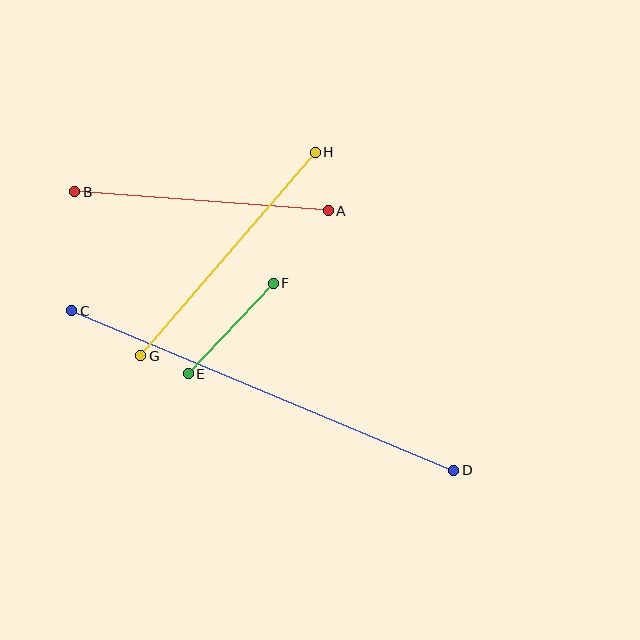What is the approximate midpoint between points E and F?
The midpoint is at approximately (231, 328) pixels.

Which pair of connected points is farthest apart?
Points C and D are farthest apart.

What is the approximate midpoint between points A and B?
The midpoint is at approximately (201, 201) pixels.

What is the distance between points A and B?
The distance is approximately 254 pixels.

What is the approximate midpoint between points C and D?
The midpoint is at approximately (263, 391) pixels.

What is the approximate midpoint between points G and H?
The midpoint is at approximately (228, 254) pixels.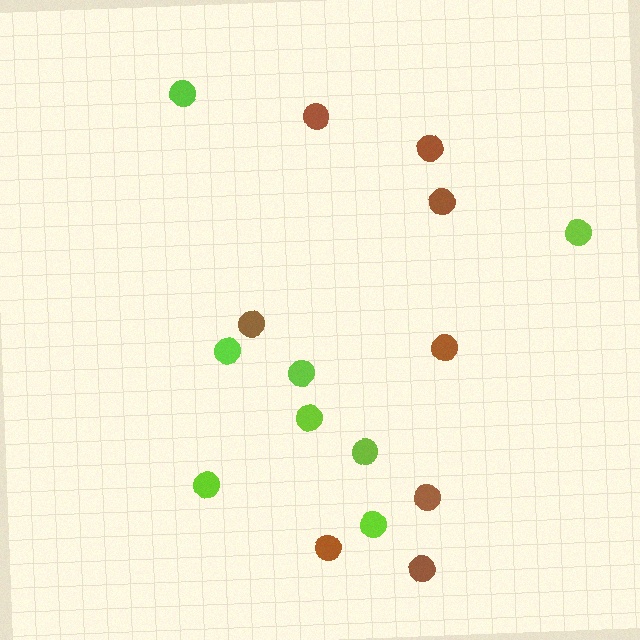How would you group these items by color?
There are 2 groups: one group of lime circles (8) and one group of brown circles (8).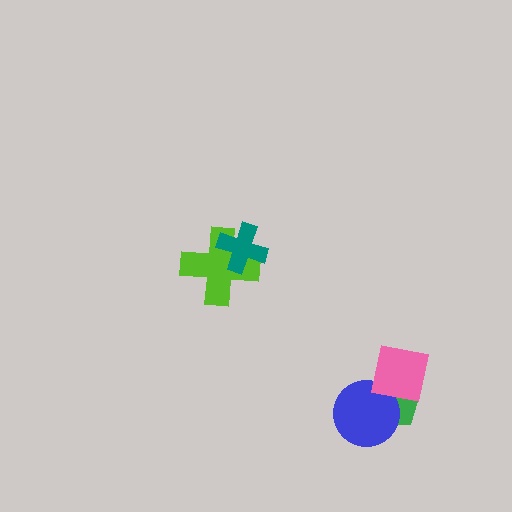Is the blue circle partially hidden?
Yes, it is partially covered by another shape.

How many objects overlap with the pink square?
2 objects overlap with the pink square.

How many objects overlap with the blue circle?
2 objects overlap with the blue circle.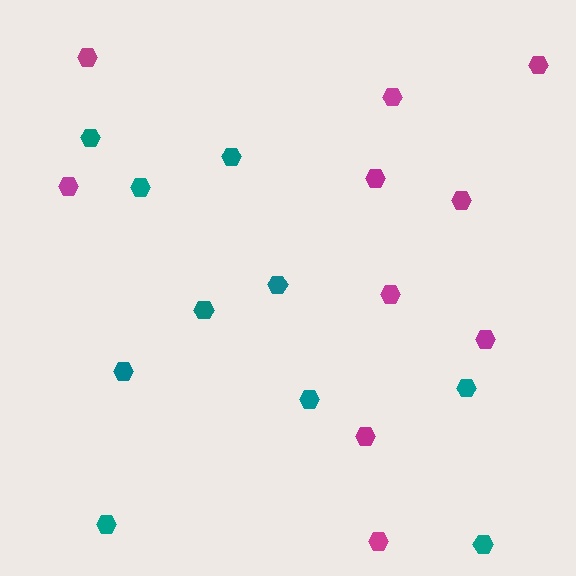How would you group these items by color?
There are 2 groups: one group of teal hexagons (10) and one group of magenta hexagons (10).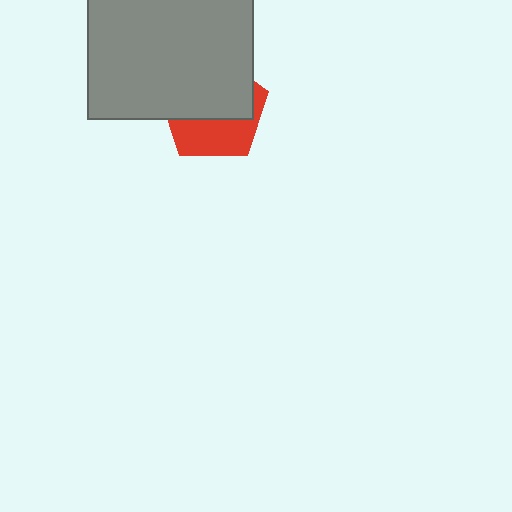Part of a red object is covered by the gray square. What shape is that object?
It is a pentagon.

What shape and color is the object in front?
The object in front is a gray square.